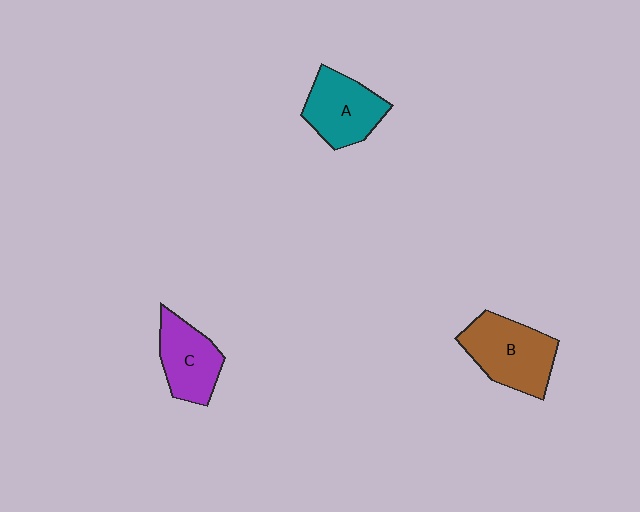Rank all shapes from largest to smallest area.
From largest to smallest: B (brown), A (teal), C (purple).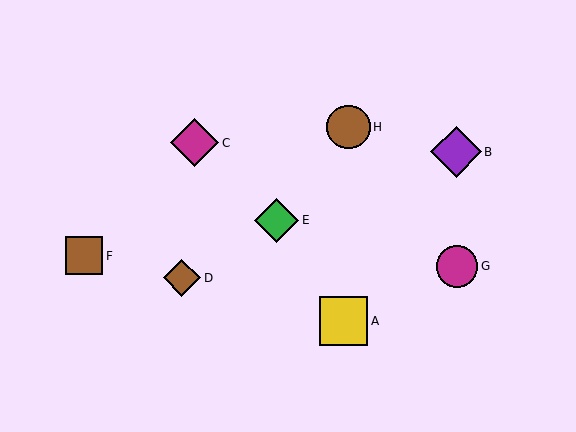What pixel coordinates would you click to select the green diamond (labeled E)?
Click at (277, 220) to select the green diamond E.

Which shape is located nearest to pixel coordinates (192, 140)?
The magenta diamond (labeled C) at (195, 143) is nearest to that location.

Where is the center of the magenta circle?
The center of the magenta circle is at (457, 266).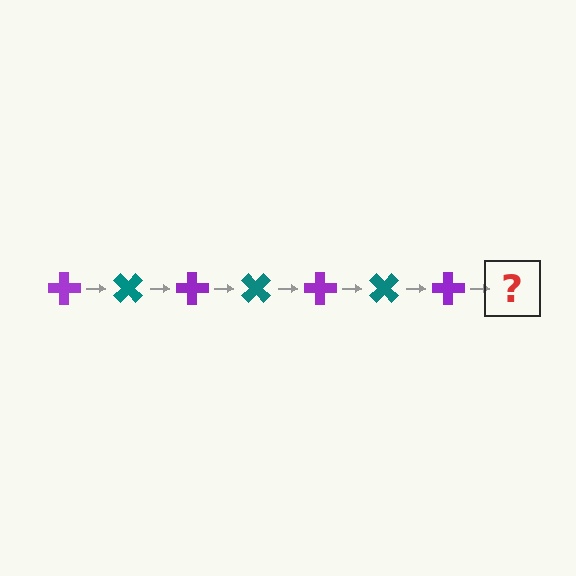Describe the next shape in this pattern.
It should be a teal cross, rotated 315 degrees from the start.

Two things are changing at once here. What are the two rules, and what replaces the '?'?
The two rules are that it rotates 45 degrees each step and the color cycles through purple and teal. The '?' should be a teal cross, rotated 315 degrees from the start.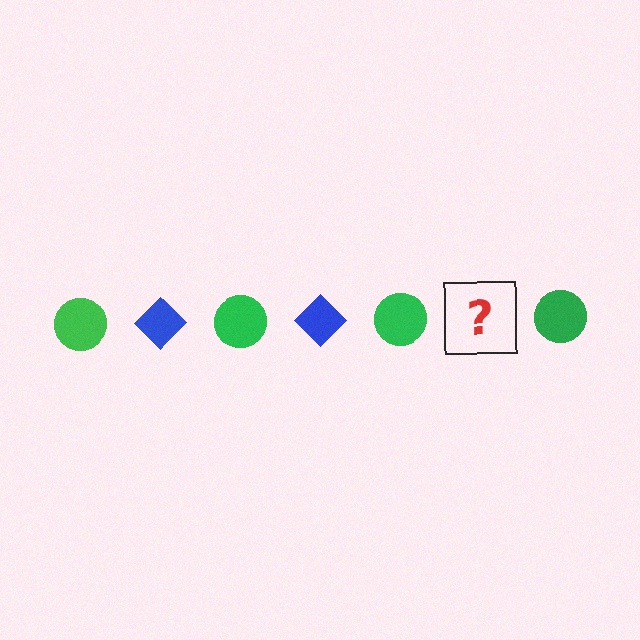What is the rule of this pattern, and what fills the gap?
The rule is that the pattern alternates between green circle and blue diamond. The gap should be filled with a blue diamond.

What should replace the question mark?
The question mark should be replaced with a blue diamond.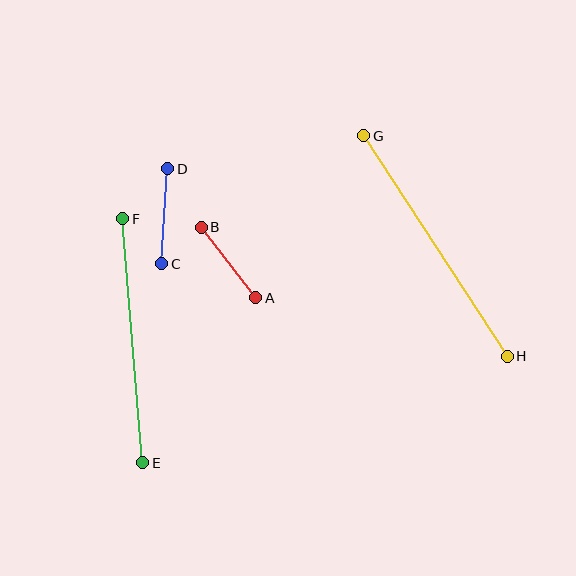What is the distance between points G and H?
The distance is approximately 263 pixels.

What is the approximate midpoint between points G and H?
The midpoint is at approximately (436, 246) pixels.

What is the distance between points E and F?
The distance is approximately 245 pixels.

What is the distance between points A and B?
The distance is approximately 89 pixels.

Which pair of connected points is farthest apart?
Points G and H are farthest apart.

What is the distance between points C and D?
The distance is approximately 95 pixels.